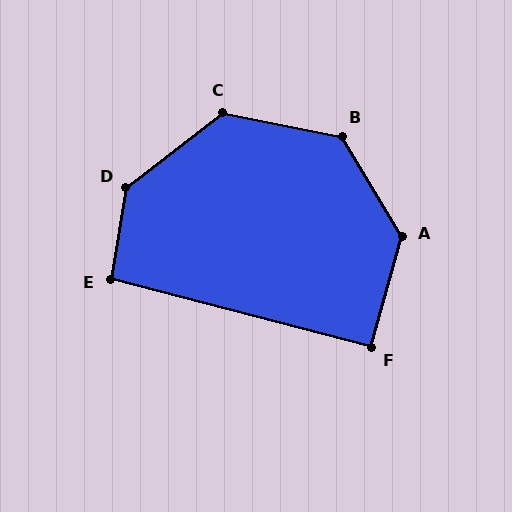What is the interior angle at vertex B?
Approximately 132 degrees (obtuse).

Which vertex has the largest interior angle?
D, at approximately 137 degrees.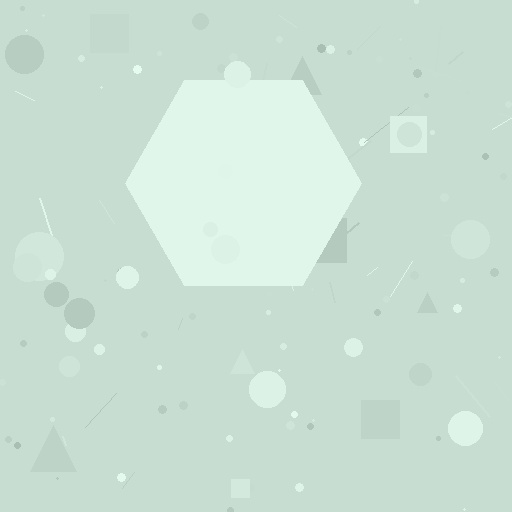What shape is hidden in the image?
A hexagon is hidden in the image.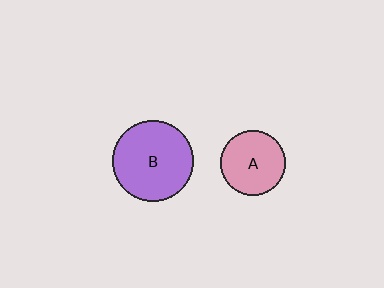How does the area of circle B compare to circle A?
Approximately 1.5 times.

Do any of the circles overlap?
No, none of the circles overlap.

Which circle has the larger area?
Circle B (purple).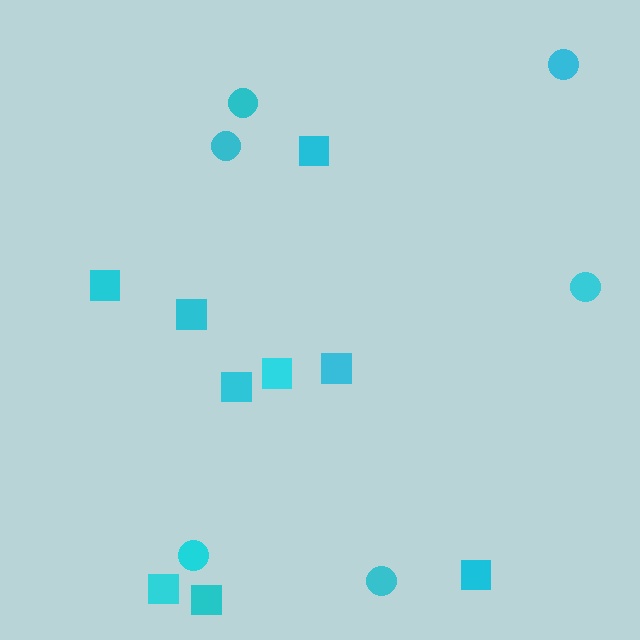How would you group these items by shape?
There are 2 groups: one group of squares (9) and one group of circles (6).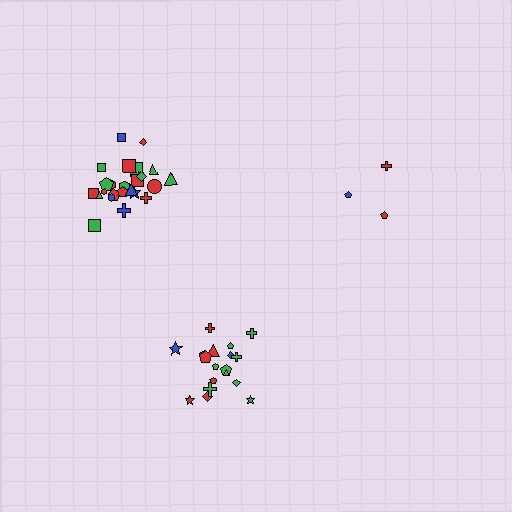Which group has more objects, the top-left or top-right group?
The top-left group.